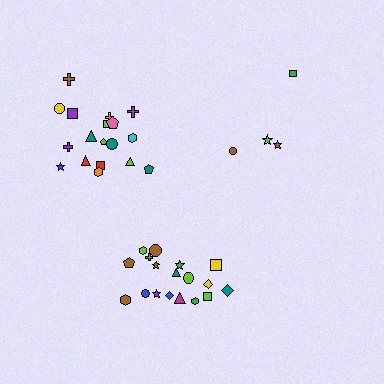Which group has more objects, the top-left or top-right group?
The top-left group.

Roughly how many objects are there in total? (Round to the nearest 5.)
Roughly 40 objects in total.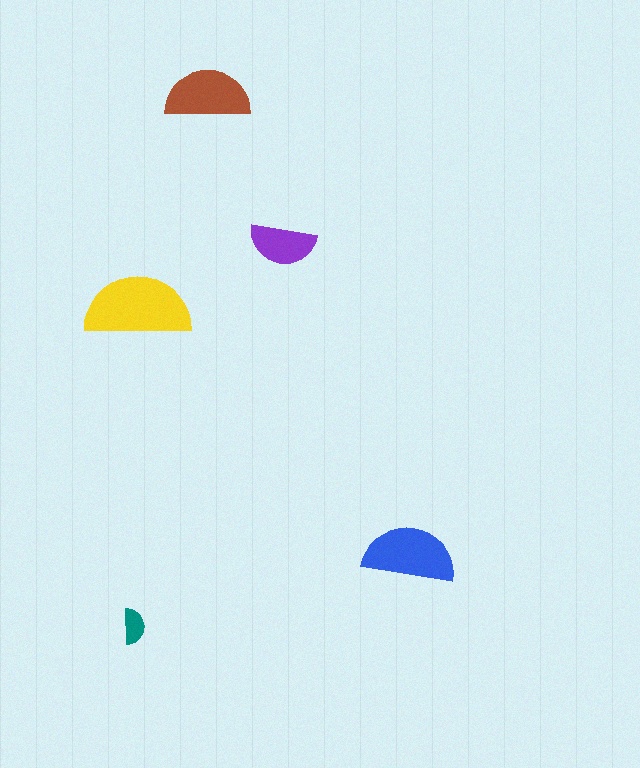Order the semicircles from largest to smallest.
the yellow one, the blue one, the brown one, the purple one, the teal one.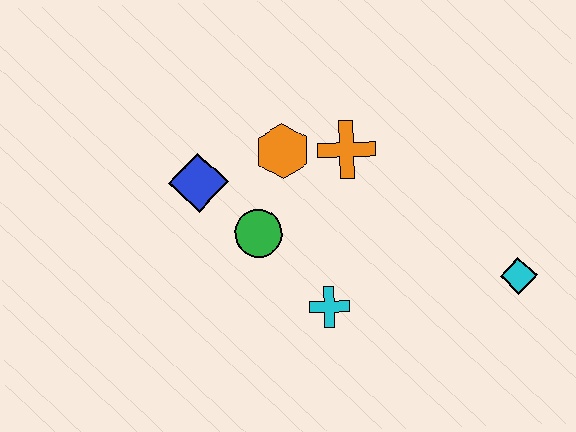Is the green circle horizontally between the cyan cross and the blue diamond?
Yes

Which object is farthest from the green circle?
The cyan diamond is farthest from the green circle.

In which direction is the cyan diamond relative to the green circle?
The cyan diamond is to the right of the green circle.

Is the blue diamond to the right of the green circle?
No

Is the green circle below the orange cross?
Yes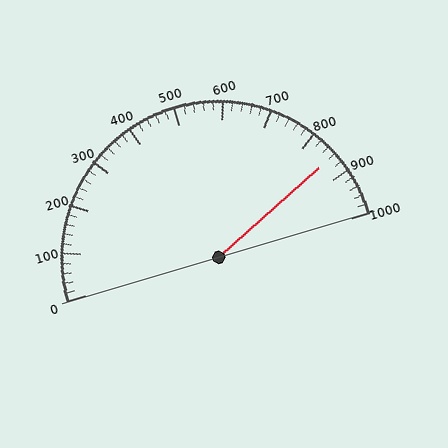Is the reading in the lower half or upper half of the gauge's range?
The reading is in the upper half of the range (0 to 1000).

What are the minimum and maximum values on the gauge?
The gauge ranges from 0 to 1000.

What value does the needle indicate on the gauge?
The needle indicates approximately 860.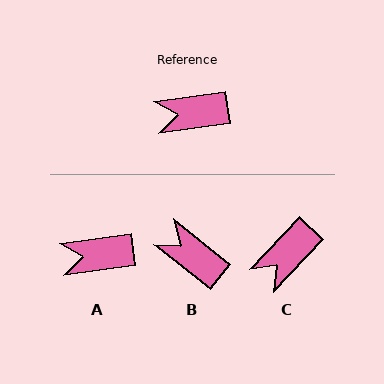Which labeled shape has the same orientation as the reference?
A.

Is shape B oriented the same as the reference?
No, it is off by about 46 degrees.